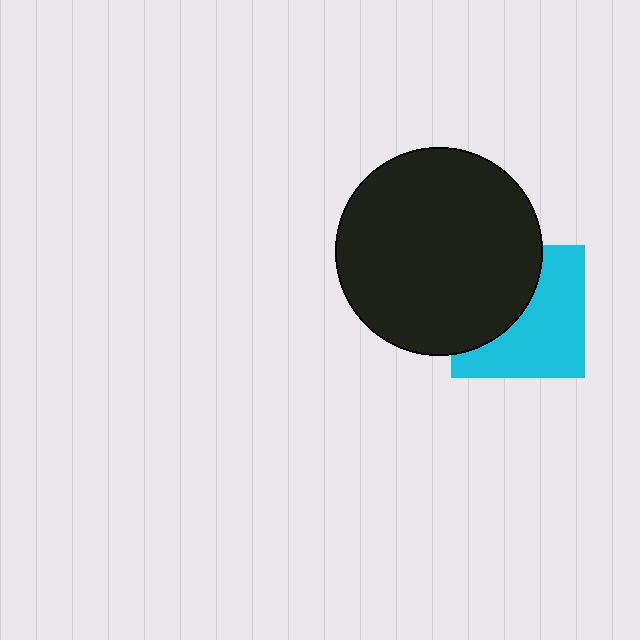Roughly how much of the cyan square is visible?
About half of it is visible (roughly 56%).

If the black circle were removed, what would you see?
You would see the complete cyan square.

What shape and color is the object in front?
The object in front is a black circle.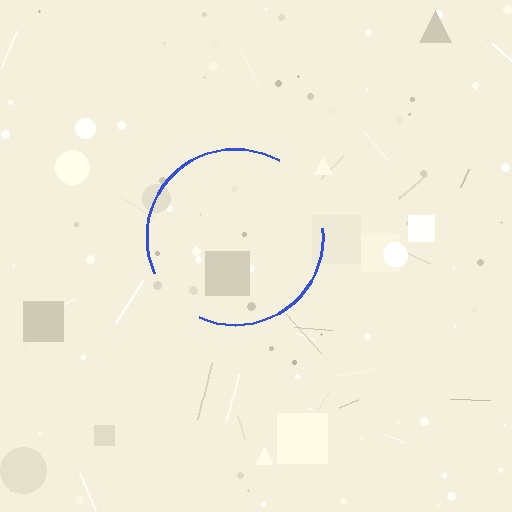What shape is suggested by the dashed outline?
The dashed outline suggests a circle.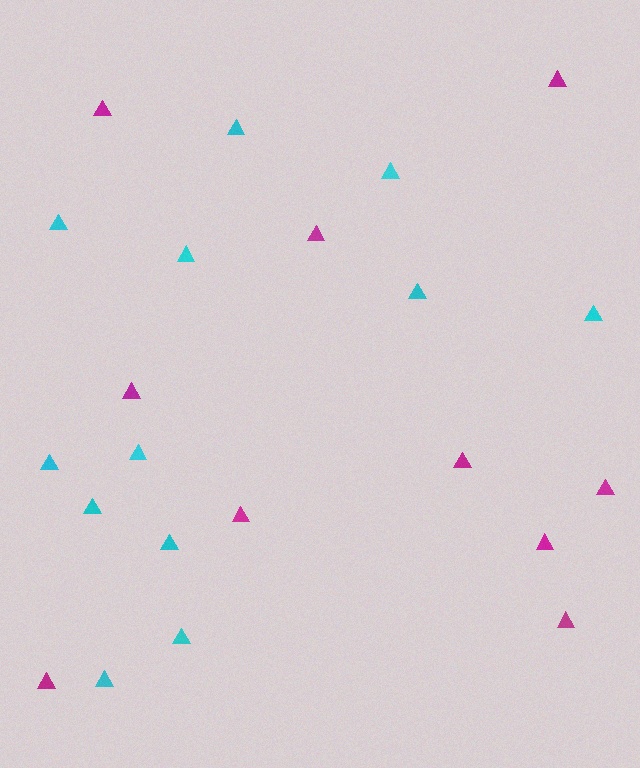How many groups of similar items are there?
There are 2 groups: one group of cyan triangles (12) and one group of magenta triangles (10).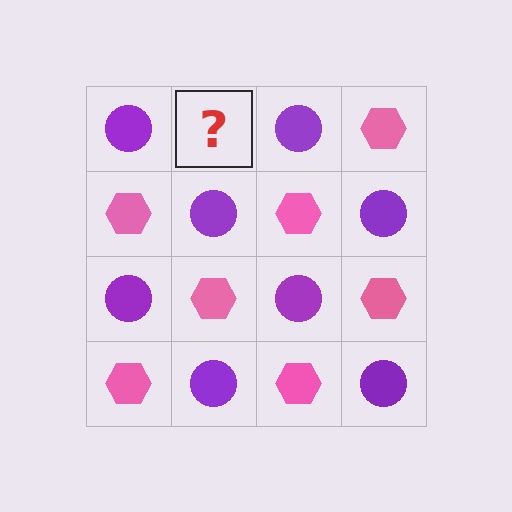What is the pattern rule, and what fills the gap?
The rule is that it alternates purple circle and pink hexagon in a checkerboard pattern. The gap should be filled with a pink hexagon.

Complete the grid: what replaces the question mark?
The question mark should be replaced with a pink hexagon.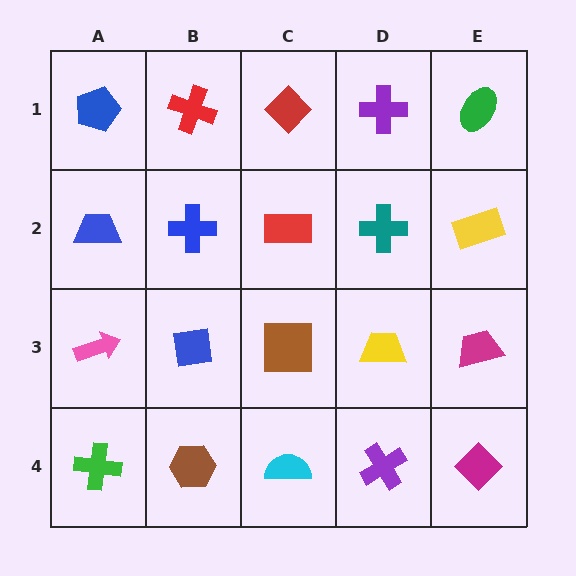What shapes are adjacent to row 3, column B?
A blue cross (row 2, column B), a brown hexagon (row 4, column B), a pink arrow (row 3, column A), a brown square (row 3, column C).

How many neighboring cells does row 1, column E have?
2.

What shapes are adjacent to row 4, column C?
A brown square (row 3, column C), a brown hexagon (row 4, column B), a purple cross (row 4, column D).